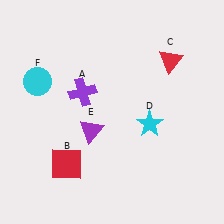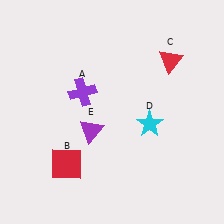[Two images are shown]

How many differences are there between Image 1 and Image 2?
There is 1 difference between the two images.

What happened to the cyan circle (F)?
The cyan circle (F) was removed in Image 2. It was in the top-left area of Image 1.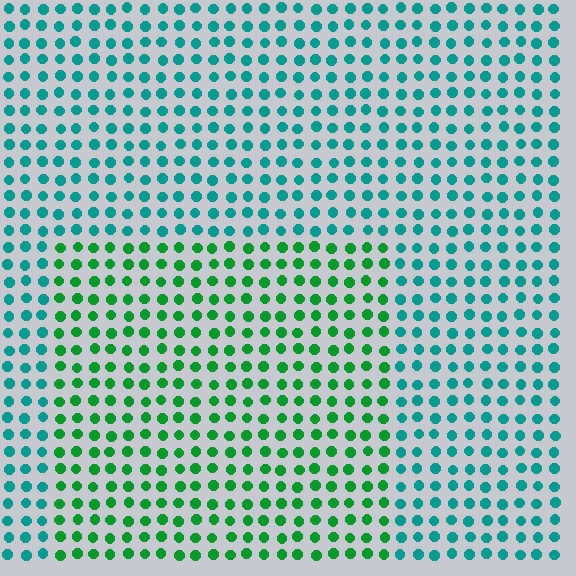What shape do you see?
I see a rectangle.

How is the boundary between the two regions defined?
The boundary is defined purely by a slight shift in hue (about 43 degrees). Spacing, size, and orientation are identical on both sides.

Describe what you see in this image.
The image is filled with small teal elements in a uniform arrangement. A rectangle-shaped region is visible where the elements are tinted to a slightly different hue, forming a subtle color boundary.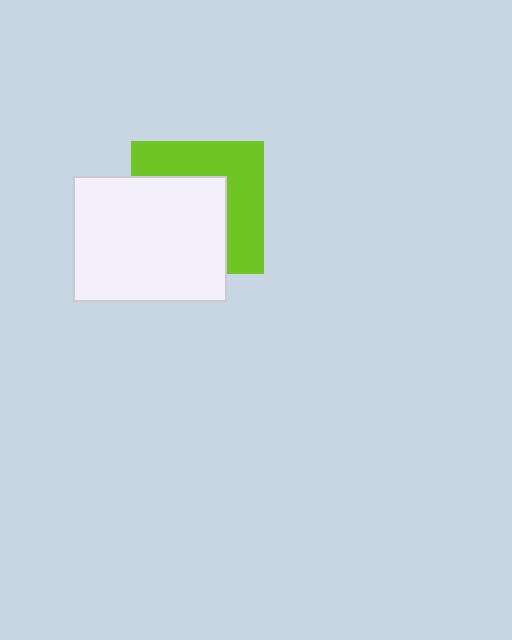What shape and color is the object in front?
The object in front is a white rectangle.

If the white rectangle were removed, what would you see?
You would see the complete lime square.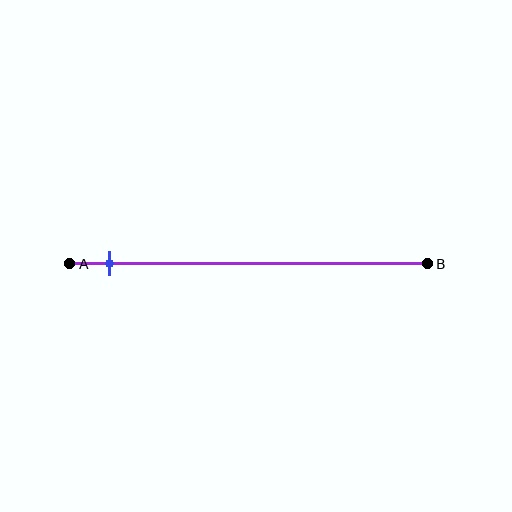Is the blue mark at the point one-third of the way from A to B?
No, the mark is at about 10% from A, not at the 33% one-third point.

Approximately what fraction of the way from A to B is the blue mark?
The blue mark is approximately 10% of the way from A to B.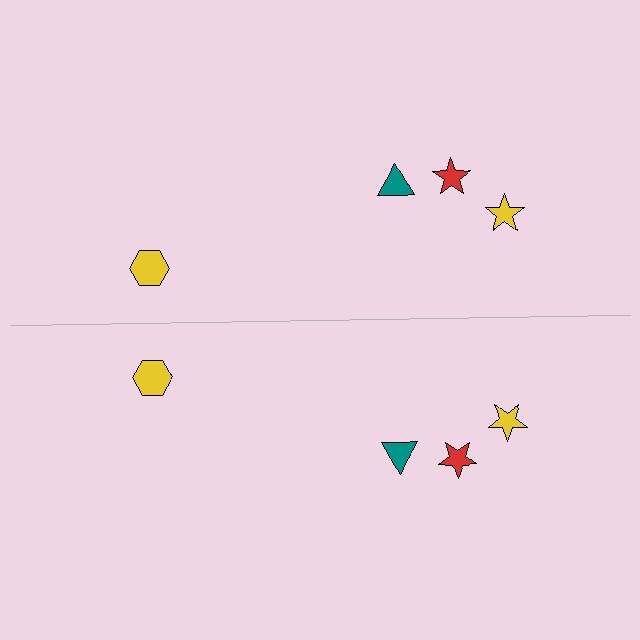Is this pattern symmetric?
Yes, this pattern has bilateral (reflection) symmetry.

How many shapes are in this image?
There are 8 shapes in this image.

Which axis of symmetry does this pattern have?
The pattern has a horizontal axis of symmetry running through the center of the image.